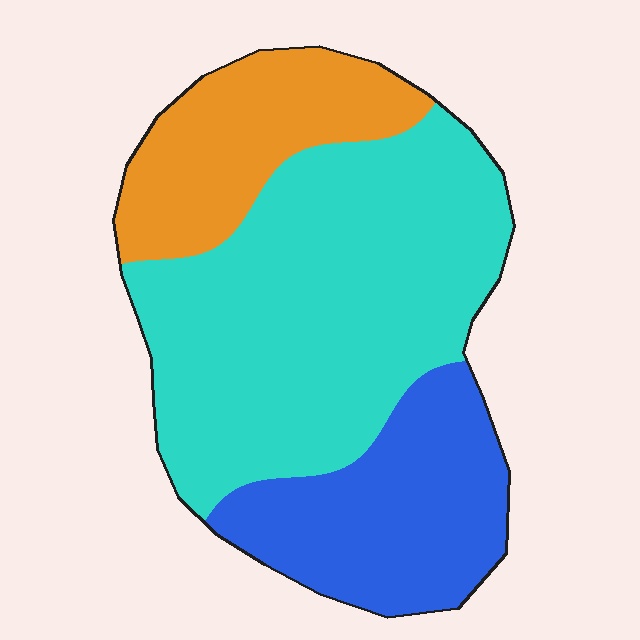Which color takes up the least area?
Orange, at roughly 20%.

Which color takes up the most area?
Cyan, at roughly 55%.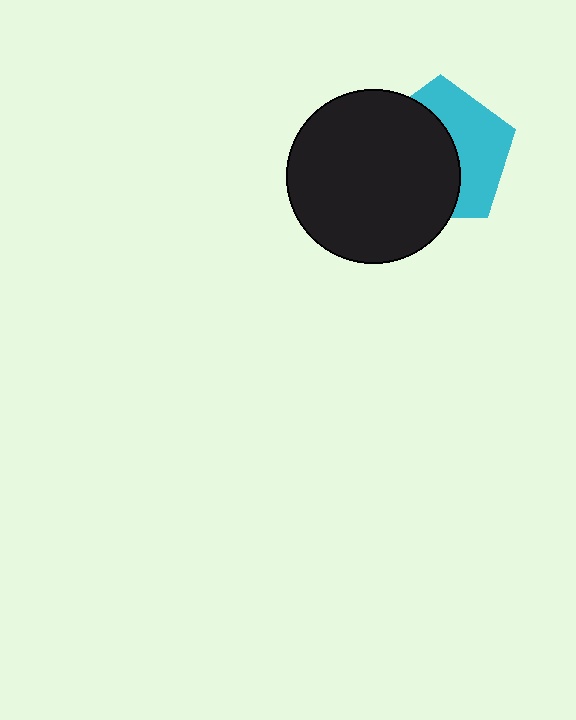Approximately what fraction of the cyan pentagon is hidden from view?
Roughly 55% of the cyan pentagon is hidden behind the black circle.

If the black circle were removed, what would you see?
You would see the complete cyan pentagon.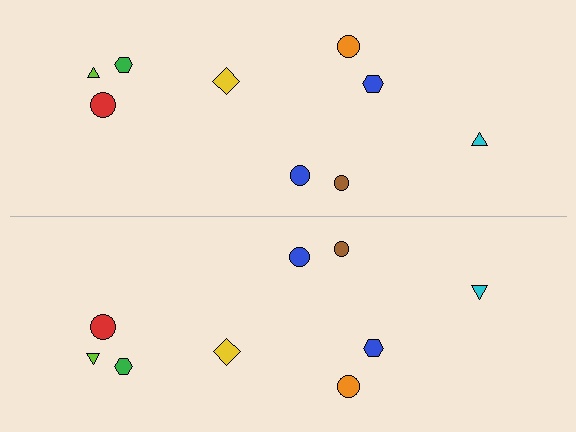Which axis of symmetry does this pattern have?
The pattern has a horizontal axis of symmetry running through the center of the image.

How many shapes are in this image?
There are 18 shapes in this image.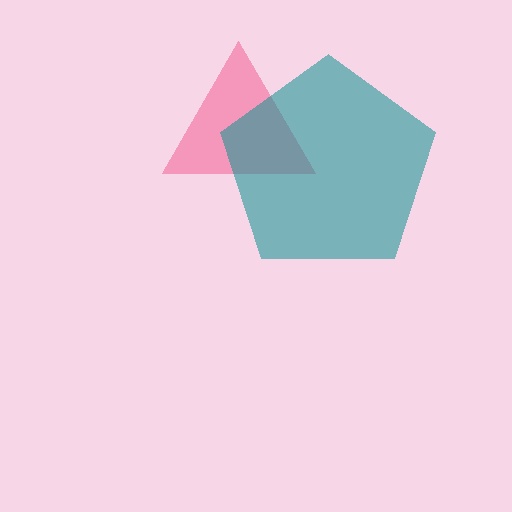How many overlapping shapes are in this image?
There are 2 overlapping shapes in the image.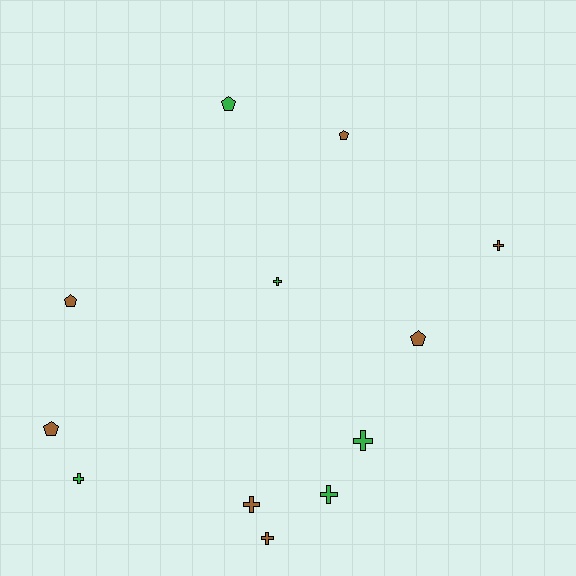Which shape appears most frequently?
Cross, with 7 objects.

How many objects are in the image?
There are 12 objects.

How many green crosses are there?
There are 4 green crosses.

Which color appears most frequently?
Brown, with 7 objects.